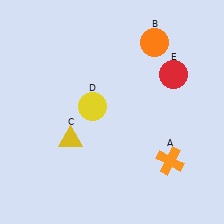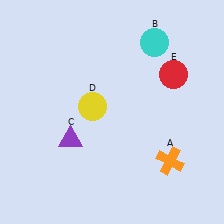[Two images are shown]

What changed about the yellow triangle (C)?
In Image 1, C is yellow. In Image 2, it changed to purple.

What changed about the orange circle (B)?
In Image 1, B is orange. In Image 2, it changed to cyan.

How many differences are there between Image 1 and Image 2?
There are 2 differences between the two images.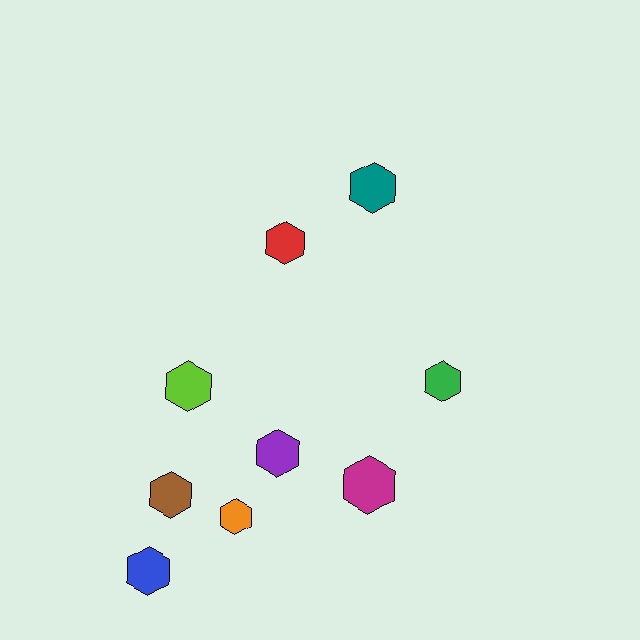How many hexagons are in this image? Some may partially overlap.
There are 9 hexagons.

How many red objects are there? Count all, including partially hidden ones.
There is 1 red object.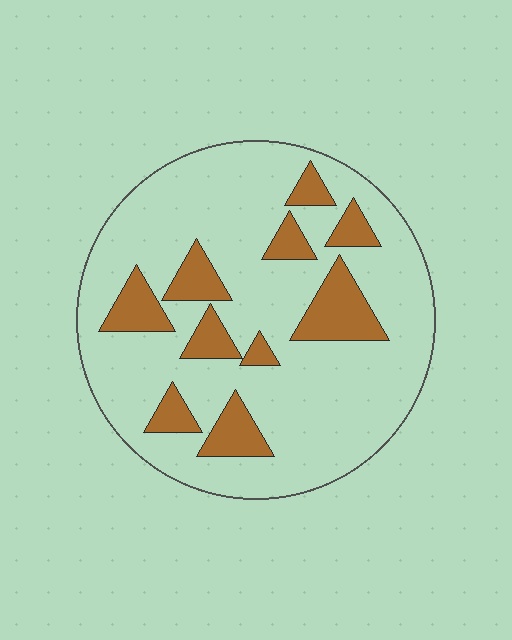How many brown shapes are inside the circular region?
10.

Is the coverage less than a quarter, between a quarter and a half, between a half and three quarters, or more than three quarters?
Less than a quarter.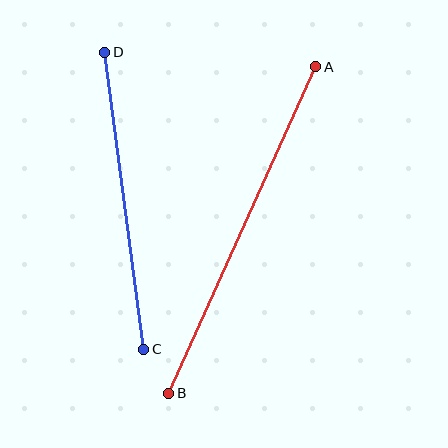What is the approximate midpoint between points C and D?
The midpoint is at approximately (124, 201) pixels.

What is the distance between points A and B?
The distance is approximately 358 pixels.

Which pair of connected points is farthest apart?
Points A and B are farthest apart.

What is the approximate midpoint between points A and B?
The midpoint is at approximately (242, 230) pixels.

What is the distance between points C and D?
The distance is approximately 299 pixels.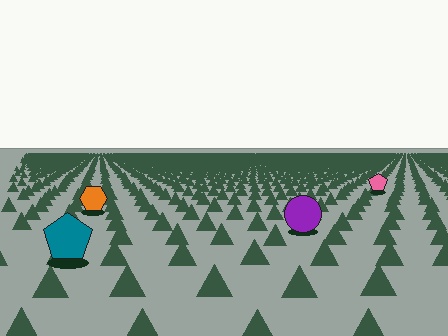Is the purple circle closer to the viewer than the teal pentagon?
No. The teal pentagon is closer — you can tell from the texture gradient: the ground texture is coarser near it.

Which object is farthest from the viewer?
The pink pentagon is farthest from the viewer. It appears smaller and the ground texture around it is denser.